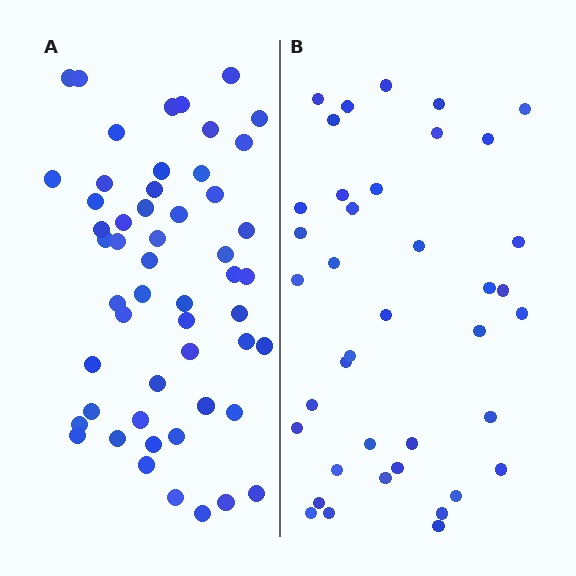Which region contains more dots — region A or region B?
Region A (the left region) has more dots.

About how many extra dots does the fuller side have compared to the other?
Region A has approximately 15 more dots than region B.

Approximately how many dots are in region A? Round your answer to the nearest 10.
About 50 dots. (The exact count is 53, which rounds to 50.)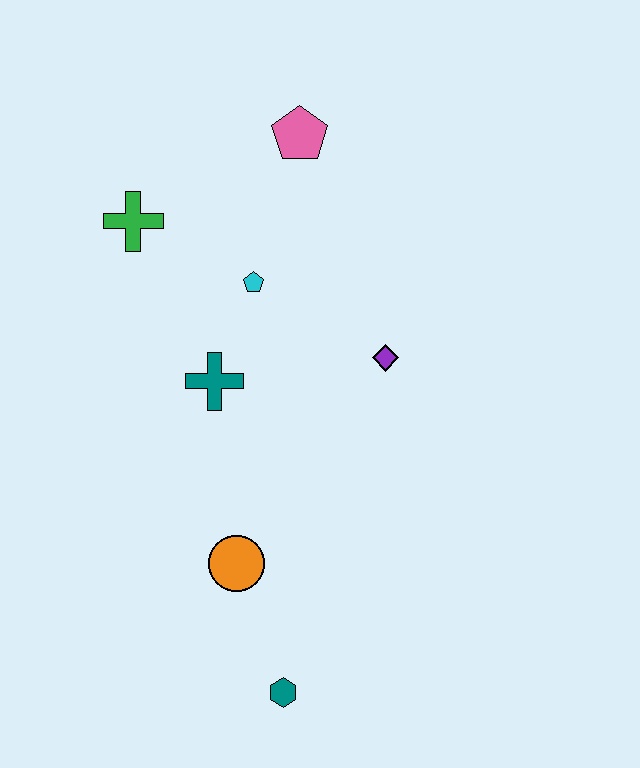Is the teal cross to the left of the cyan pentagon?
Yes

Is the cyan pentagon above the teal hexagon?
Yes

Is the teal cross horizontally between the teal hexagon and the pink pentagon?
No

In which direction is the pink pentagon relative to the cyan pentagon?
The pink pentagon is above the cyan pentagon.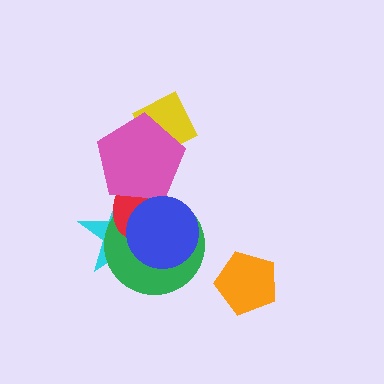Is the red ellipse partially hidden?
Yes, it is partially covered by another shape.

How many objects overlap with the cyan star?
4 objects overlap with the cyan star.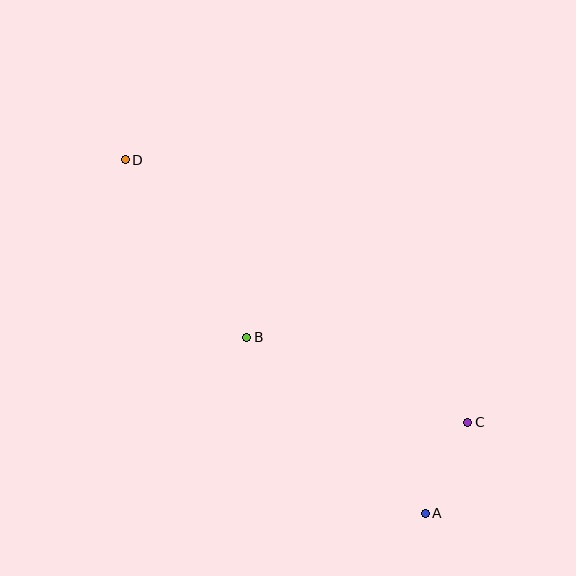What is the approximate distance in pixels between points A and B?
The distance between A and B is approximately 250 pixels.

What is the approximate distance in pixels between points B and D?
The distance between B and D is approximately 215 pixels.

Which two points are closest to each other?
Points A and C are closest to each other.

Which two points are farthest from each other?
Points A and D are farthest from each other.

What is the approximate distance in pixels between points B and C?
The distance between B and C is approximately 237 pixels.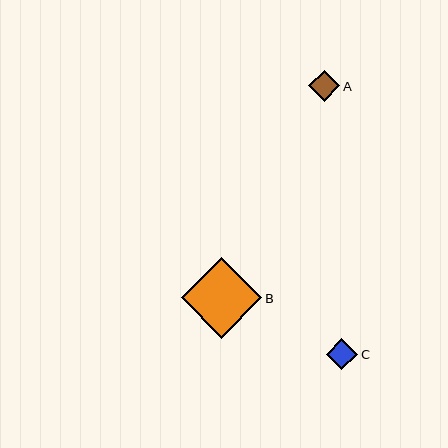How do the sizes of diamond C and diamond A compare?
Diamond C and diamond A are approximately the same size.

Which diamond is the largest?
Diamond B is the largest with a size of approximately 80 pixels.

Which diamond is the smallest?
Diamond A is the smallest with a size of approximately 31 pixels.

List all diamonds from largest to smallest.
From largest to smallest: B, C, A.